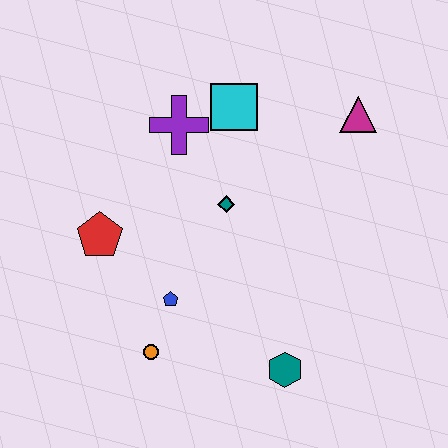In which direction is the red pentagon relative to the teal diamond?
The red pentagon is to the left of the teal diamond.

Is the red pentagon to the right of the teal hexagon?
No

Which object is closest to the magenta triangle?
The cyan square is closest to the magenta triangle.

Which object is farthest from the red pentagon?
The magenta triangle is farthest from the red pentagon.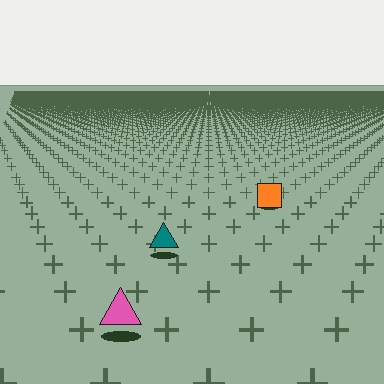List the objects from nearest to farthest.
From nearest to farthest: the pink triangle, the teal triangle, the orange square.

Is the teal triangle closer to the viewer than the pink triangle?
No. The pink triangle is closer — you can tell from the texture gradient: the ground texture is coarser near it.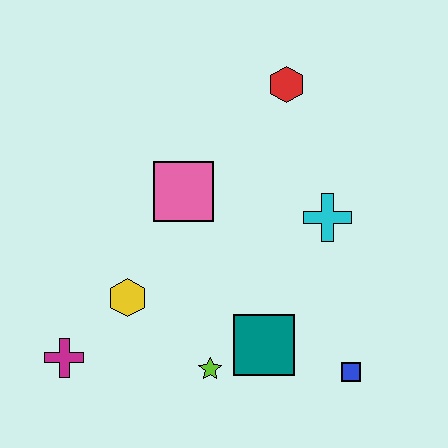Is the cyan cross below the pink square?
Yes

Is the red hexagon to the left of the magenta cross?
No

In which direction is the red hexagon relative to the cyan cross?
The red hexagon is above the cyan cross.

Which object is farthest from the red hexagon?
The magenta cross is farthest from the red hexagon.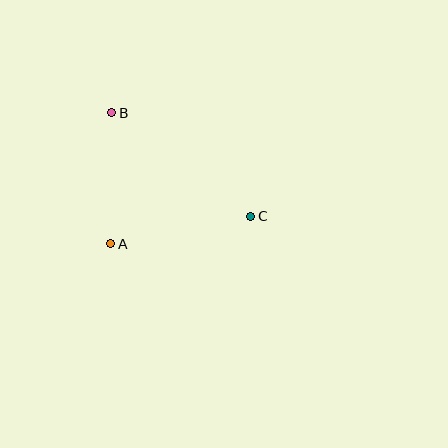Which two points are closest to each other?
Points A and B are closest to each other.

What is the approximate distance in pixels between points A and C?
The distance between A and C is approximately 142 pixels.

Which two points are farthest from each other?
Points B and C are farthest from each other.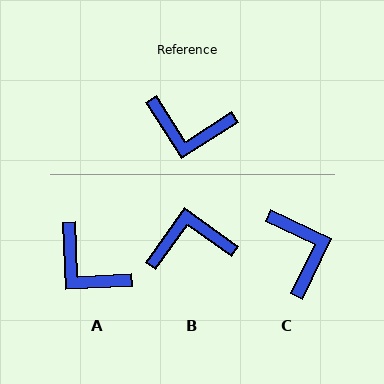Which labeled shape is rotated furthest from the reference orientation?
B, about 158 degrees away.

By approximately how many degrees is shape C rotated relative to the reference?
Approximately 122 degrees counter-clockwise.